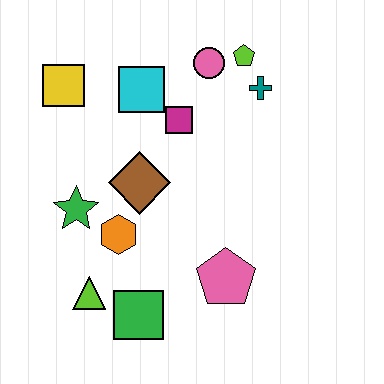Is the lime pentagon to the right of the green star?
Yes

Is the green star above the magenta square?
No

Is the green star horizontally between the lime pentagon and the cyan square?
No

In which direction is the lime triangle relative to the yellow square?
The lime triangle is below the yellow square.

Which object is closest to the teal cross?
The lime pentagon is closest to the teal cross.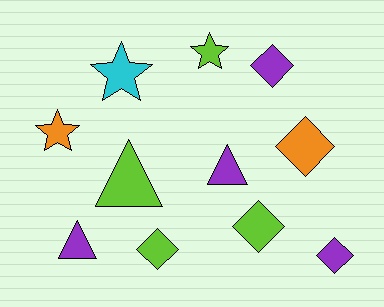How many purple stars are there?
There are no purple stars.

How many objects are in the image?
There are 11 objects.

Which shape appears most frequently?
Diamond, with 5 objects.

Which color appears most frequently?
Purple, with 4 objects.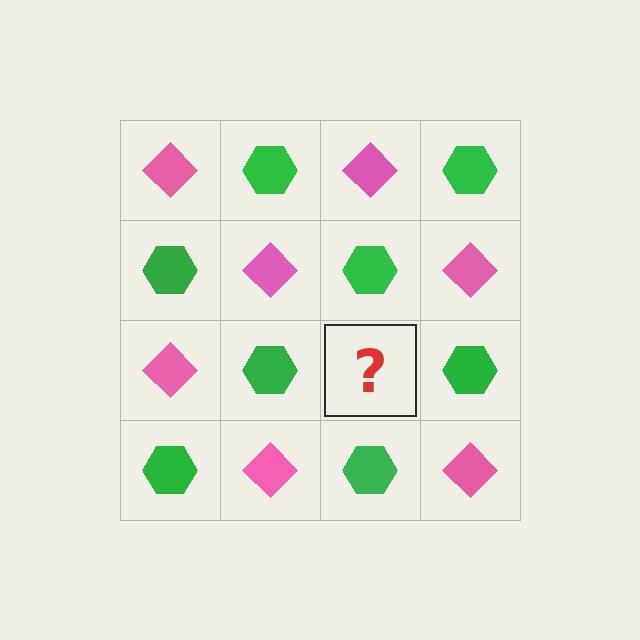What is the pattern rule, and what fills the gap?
The rule is that it alternates pink diamond and green hexagon in a checkerboard pattern. The gap should be filled with a pink diamond.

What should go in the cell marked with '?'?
The missing cell should contain a pink diamond.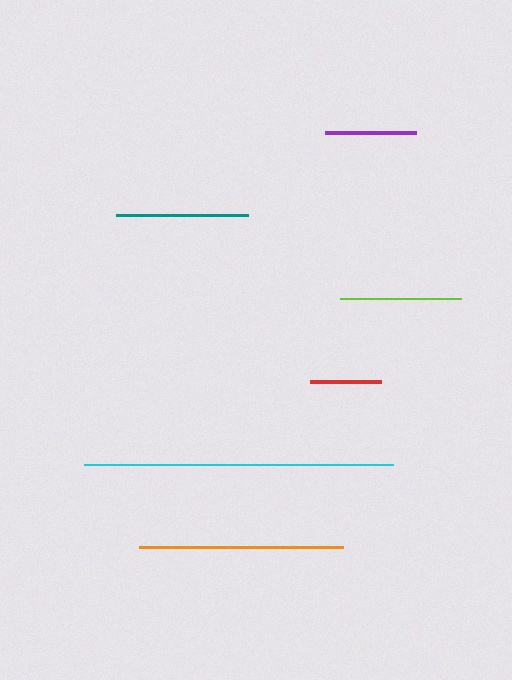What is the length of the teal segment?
The teal segment is approximately 133 pixels long.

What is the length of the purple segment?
The purple segment is approximately 91 pixels long.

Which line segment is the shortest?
The red line is the shortest at approximately 70 pixels.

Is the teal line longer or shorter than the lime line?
The teal line is longer than the lime line.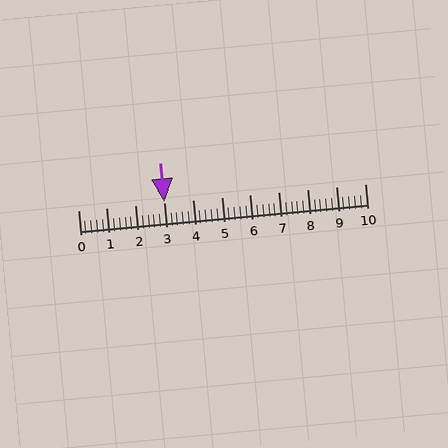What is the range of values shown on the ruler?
The ruler shows values from 0 to 10.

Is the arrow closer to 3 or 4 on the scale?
The arrow is closer to 3.